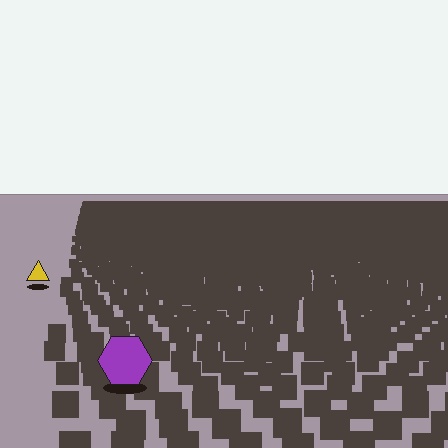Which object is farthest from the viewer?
The yellow triangle is farthest from the viewer. It appears smaller and the ground texture around it is denser.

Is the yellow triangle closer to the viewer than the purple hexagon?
No. The purple hexagon is closer — you can tell from the texture gradient: the ground texture is coarser near it.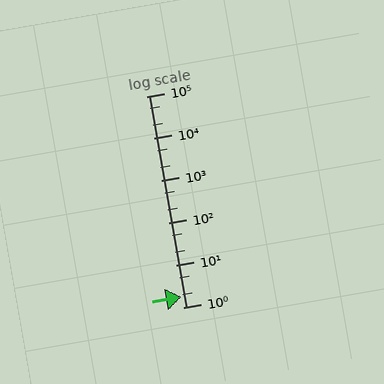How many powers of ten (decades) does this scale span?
The scale spans 5 decades, from 1 to 100000.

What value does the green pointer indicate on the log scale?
The pointer indicates approximately 1.8.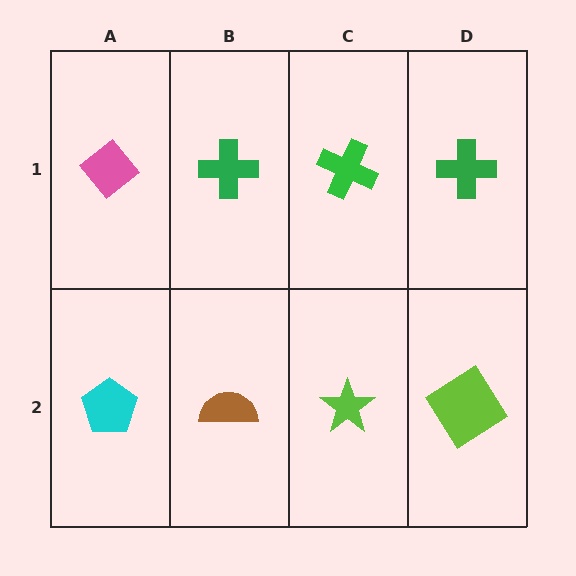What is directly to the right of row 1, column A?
A green cross.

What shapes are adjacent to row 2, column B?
A green cross (row 1, column B), a cyan pentagon (row 2, column A), a lime star (row 2, column C).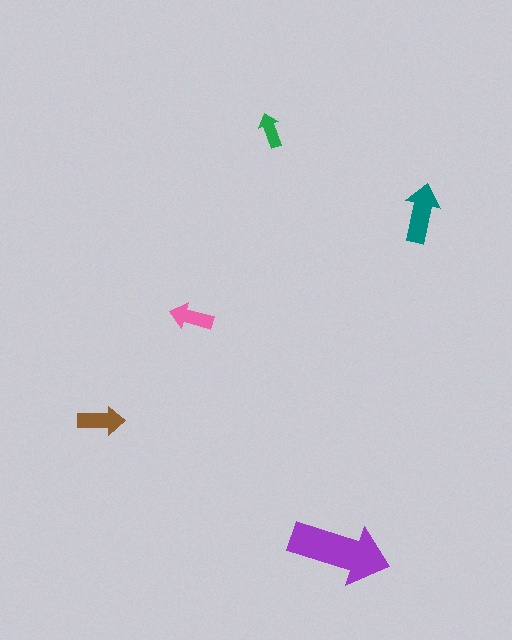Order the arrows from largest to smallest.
the purple one, the teal one, the brown one, the pink one, the green one.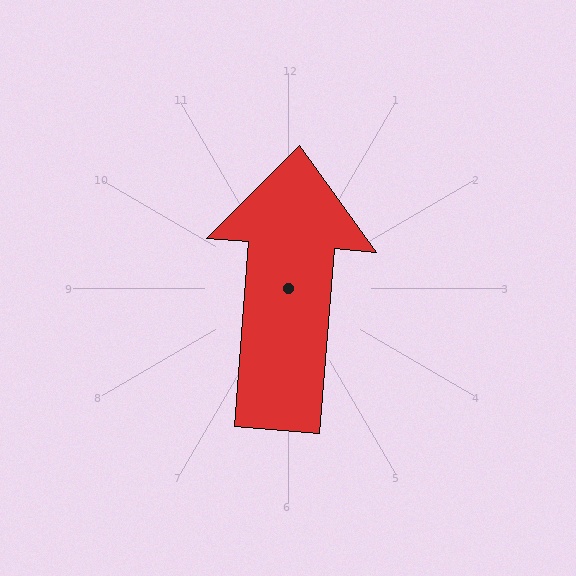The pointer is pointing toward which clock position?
Roughly 12 o'clock.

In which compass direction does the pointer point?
North.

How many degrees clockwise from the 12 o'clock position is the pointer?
Approximately 5 degrees.